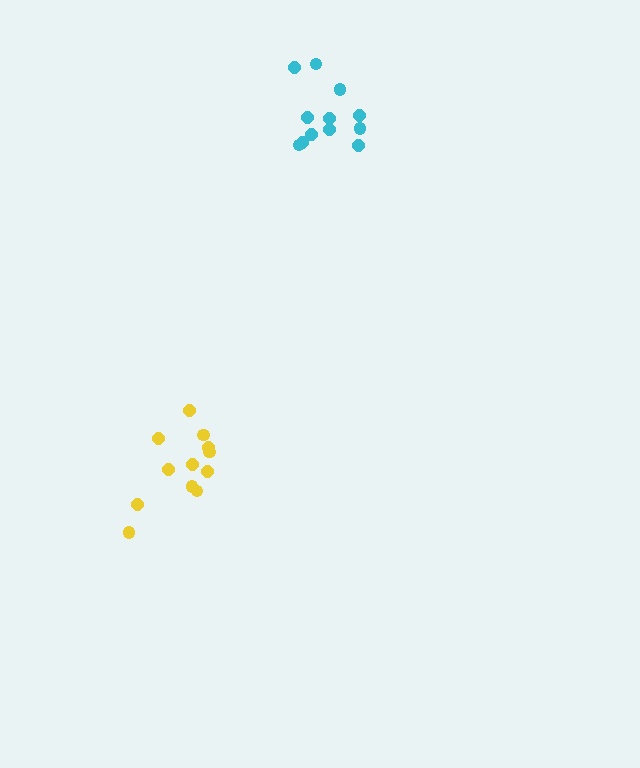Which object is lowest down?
The yellow cluster is bottommost.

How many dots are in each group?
Group 1: 12 dots, Group 2: 12 dots (24 total).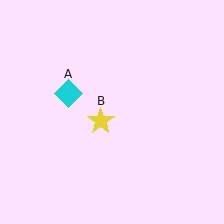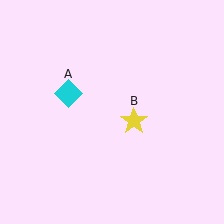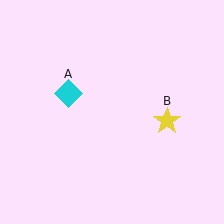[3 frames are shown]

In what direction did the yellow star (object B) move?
The yellow star (object B) moved right.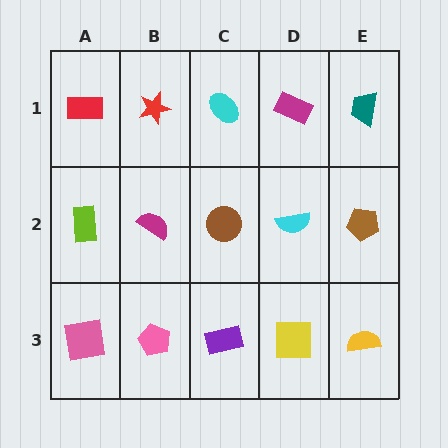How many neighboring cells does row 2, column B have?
4.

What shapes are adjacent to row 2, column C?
A cyan ellipse (row 1, column C), a purple rectangle (row 3, column C), a magenta semicircle (row 2, column B), a cyan semicircle (row 2, column D).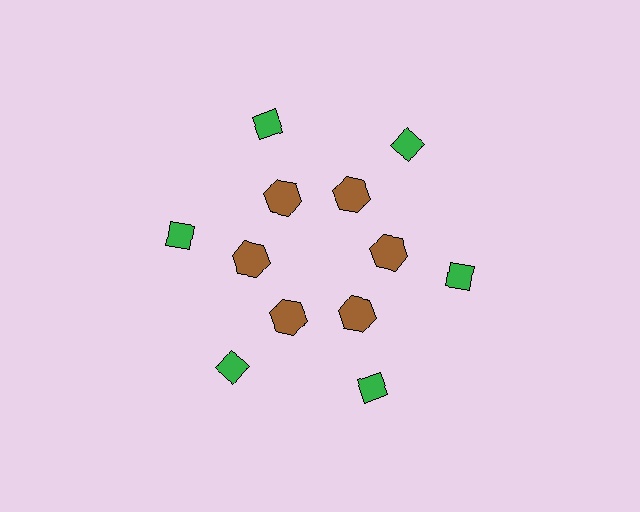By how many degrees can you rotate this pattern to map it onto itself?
The pattern maps onto itself every 60 degrees of rotation.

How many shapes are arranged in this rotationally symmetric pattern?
There are 12 shapes, arranged in 6 groups of 2.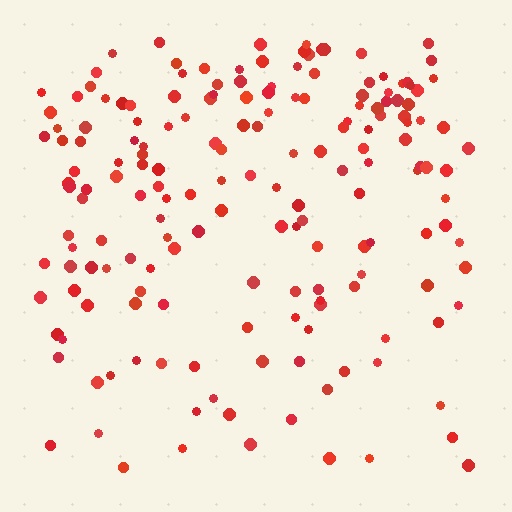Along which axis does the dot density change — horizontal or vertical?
Vertical.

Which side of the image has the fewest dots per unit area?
The bottom.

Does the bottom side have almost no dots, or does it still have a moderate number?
Still a moderate number, just noticeably fewer than the top.